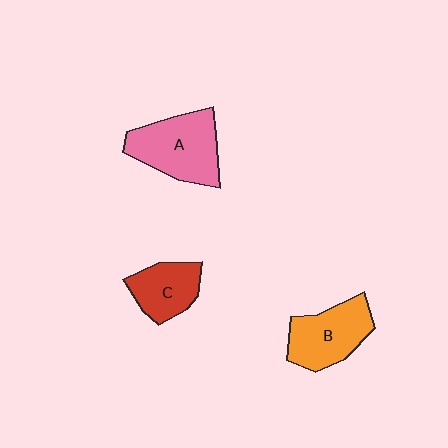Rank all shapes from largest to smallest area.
From largest to smallest: A (pink), B (orange), C (red).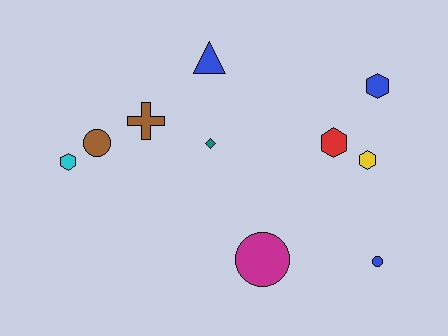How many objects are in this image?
There are 10 objects.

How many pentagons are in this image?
There are no pentagons.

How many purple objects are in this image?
There are no purple objects.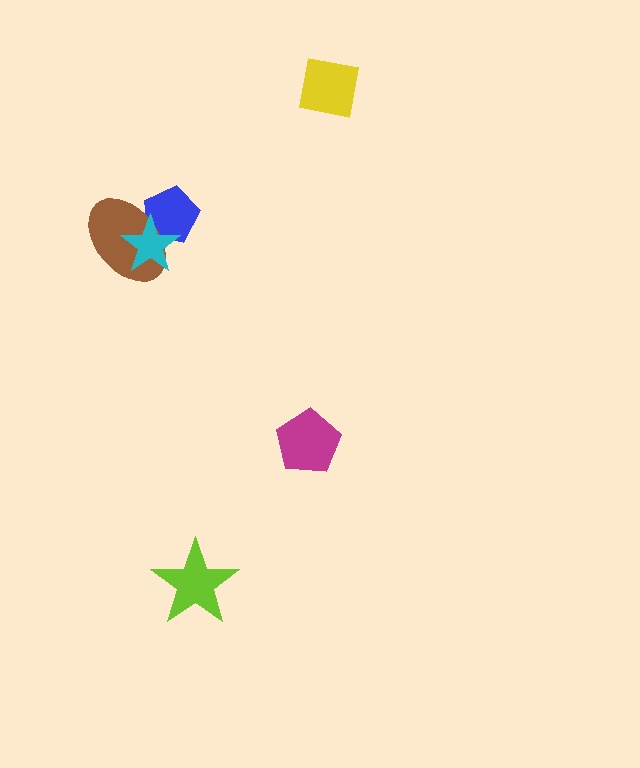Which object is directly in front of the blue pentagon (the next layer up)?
The brown ellipse is directly in front of the blue pentagon.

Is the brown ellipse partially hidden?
Yes, it is partially covered by another shape.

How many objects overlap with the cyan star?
2 objects overlap with the cyan star.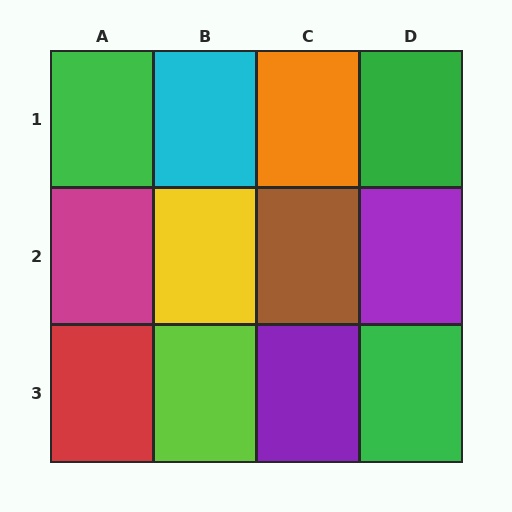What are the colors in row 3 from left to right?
Red, lime, purple, green.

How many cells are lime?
1 cell is lime.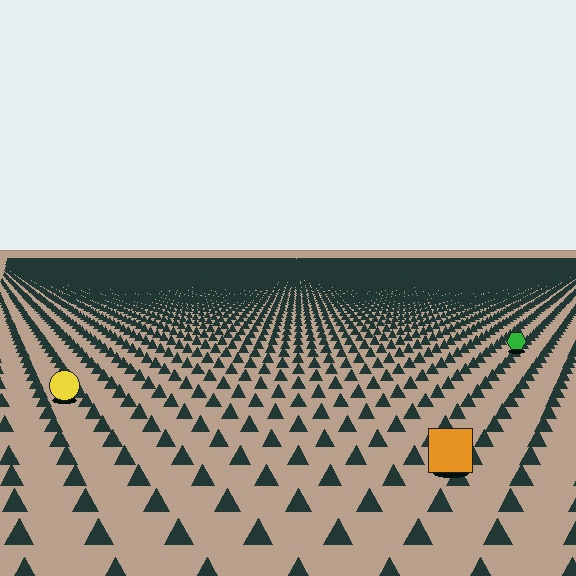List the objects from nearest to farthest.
From nearest to farthest: the orange square, the yellow circle, the green hexagon.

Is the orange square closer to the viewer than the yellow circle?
Yes. The orange square is closer — you can tell from the texture gradient: the ground texture is coarser near it.